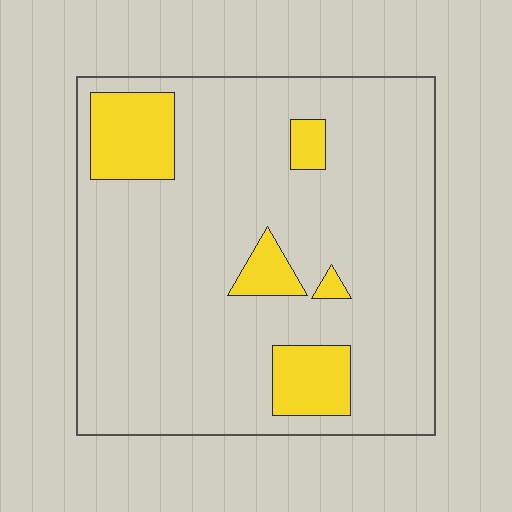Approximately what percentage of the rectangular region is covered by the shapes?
Approximately 15%.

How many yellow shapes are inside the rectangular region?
5.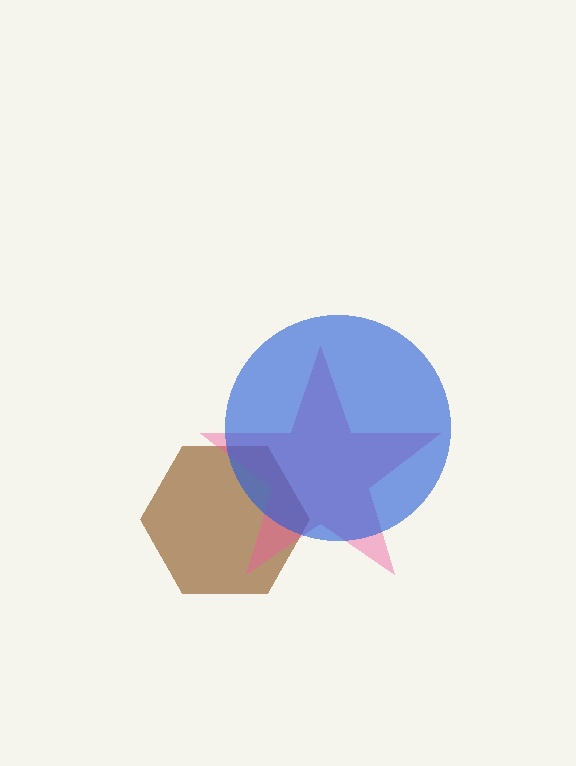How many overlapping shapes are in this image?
There are 3 overlapping shapes in the image.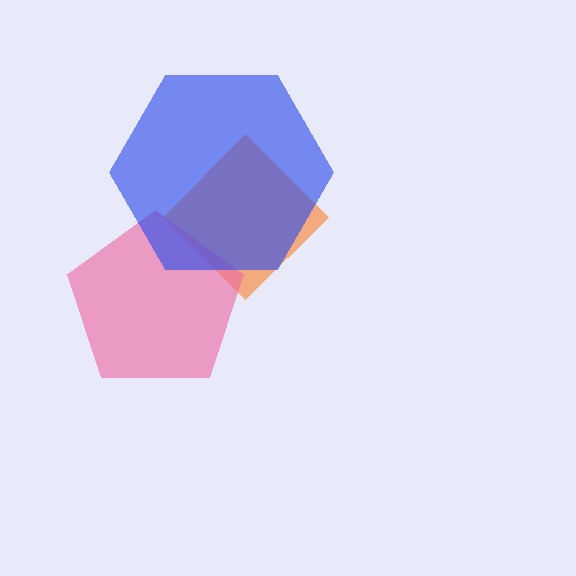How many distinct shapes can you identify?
There are 3 distinct shapes: an orange diamond, a pink pentagon, a blue hexagon.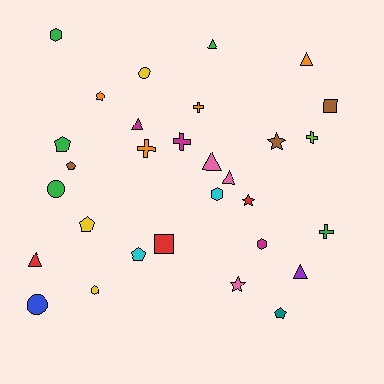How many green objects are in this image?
There are 5 green objects.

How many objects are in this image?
There are 30 objects.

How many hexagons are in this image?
There are 4 hexagons.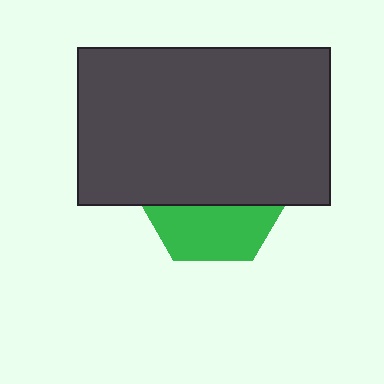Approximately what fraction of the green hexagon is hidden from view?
Roughly 62% of the green hexagon is hidden behind the dark gray rectangle.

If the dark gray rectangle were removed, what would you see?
You would see the complete green hexagon.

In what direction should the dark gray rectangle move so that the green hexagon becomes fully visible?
The dark gray rectangle should move up. That is the shortest direction to clear the overlap and leave the green hexagon fully visible.